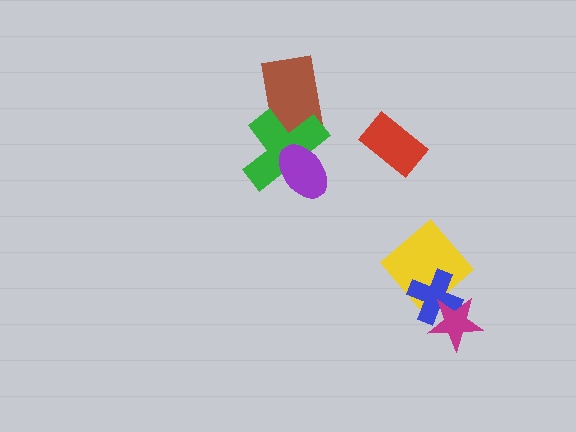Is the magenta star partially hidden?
No, no other shape covers it.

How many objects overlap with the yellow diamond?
2 objects overlap with the yellow diamond.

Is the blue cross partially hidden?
Yes, it is partially covered by another shape.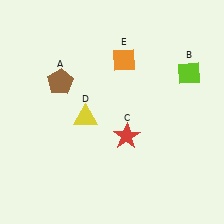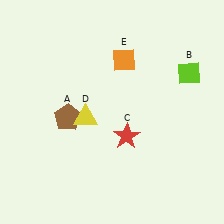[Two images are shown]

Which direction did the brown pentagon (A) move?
The brown pentagon (A) moved down.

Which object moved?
The brown pentagon (A) moved down.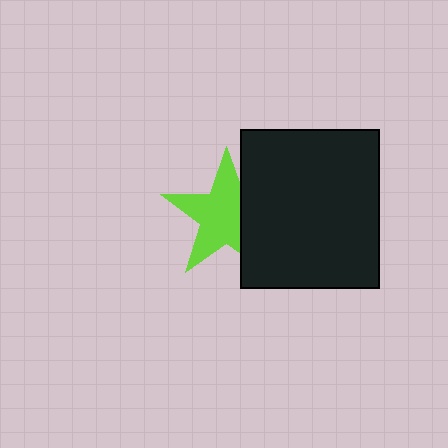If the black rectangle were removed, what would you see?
You would see the complete lime star.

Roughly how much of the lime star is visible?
Most of it is visible (roughly 68%).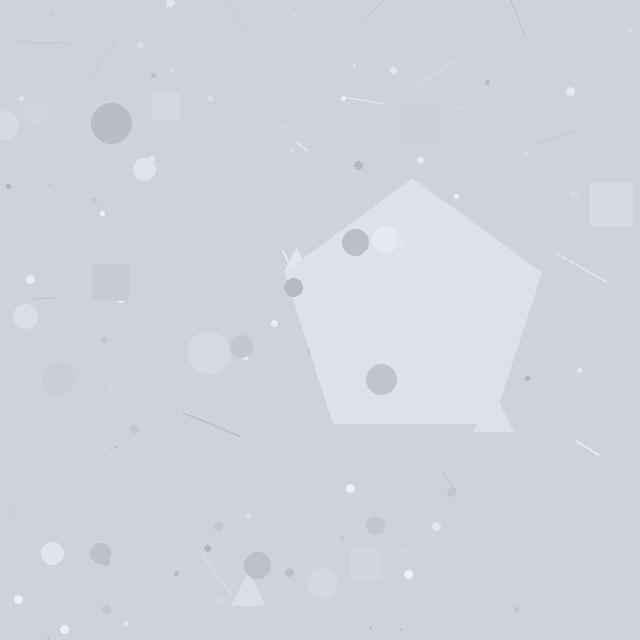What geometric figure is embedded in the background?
A pentagon is embedded in the background.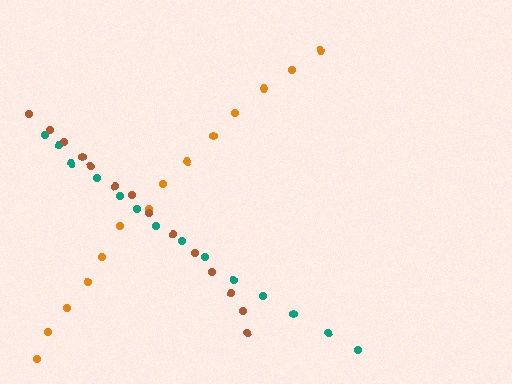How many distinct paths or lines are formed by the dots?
There are 3 distinct paths.